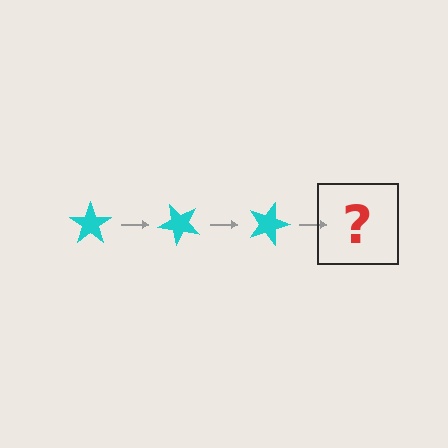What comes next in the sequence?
The next element should be a cyan star rotated 135 degrees.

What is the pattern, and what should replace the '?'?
The pattern is that the star rotates 45 degrees each step. The '?' should be a cyan star rotated 135 degrees.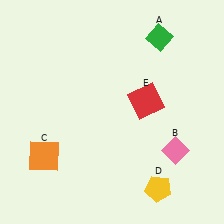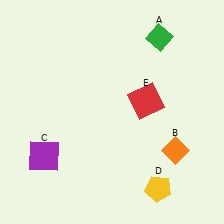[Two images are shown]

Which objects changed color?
B changed from pink to orange. C changed from orange to purple.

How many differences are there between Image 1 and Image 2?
There are 2 differences between the two images.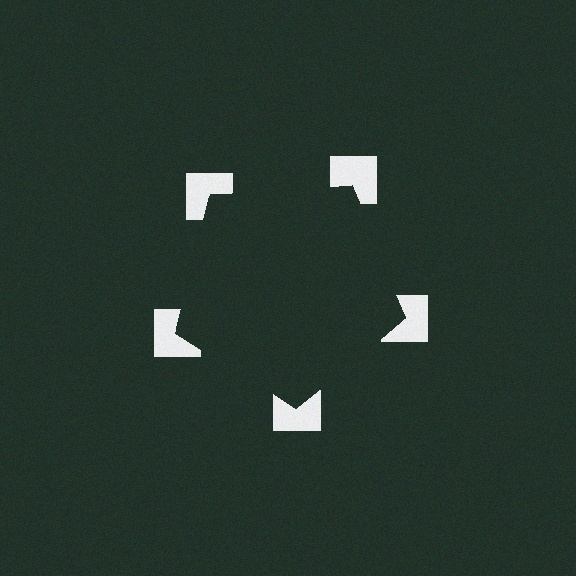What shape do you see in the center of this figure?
An illusory pentagon — its edges are inferred from the aligned wedge cuts in the notched squares, not physically drawn.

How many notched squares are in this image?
There are 5 — one at each vertex of the illusory pentagon.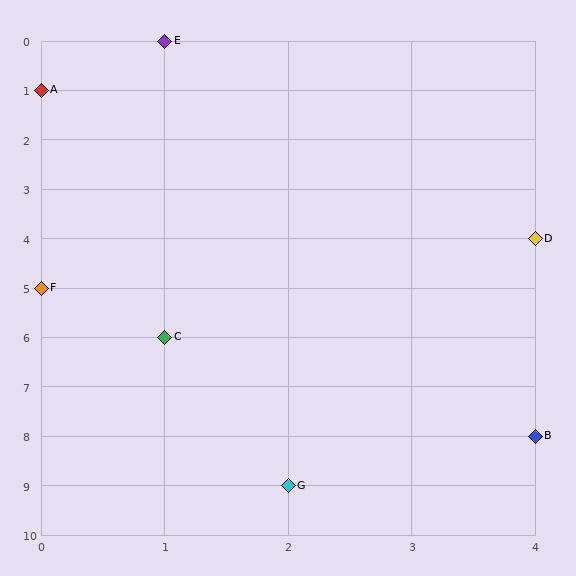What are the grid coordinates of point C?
Point C is at grid coordinates (1, 6).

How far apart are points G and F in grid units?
Points G and F are 2 columns and 4 rows apart (about 4.5 grid units diagonally).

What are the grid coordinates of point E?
Point E is at grid coordinates (1, 0).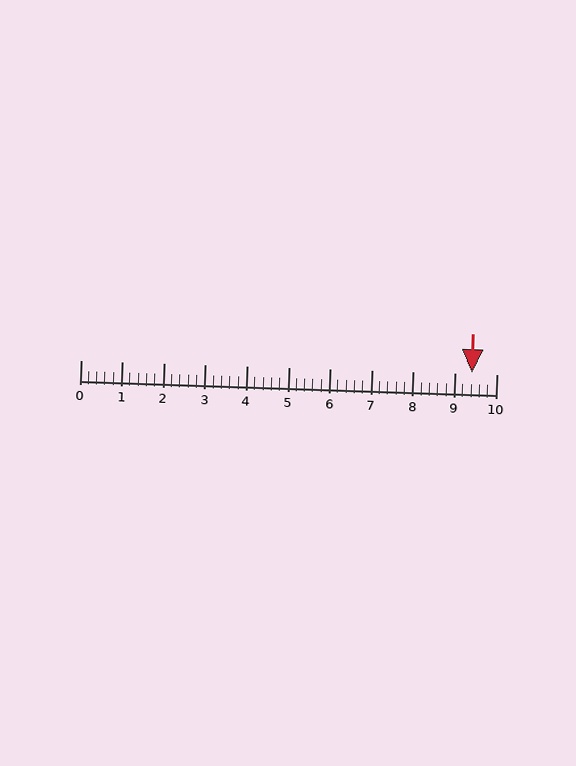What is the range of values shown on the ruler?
The ruler shows values from 0 to 10.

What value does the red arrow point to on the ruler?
The red arrow points to approximately 9.4.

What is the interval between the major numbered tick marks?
The major tick marks are spaced 1 units apart.